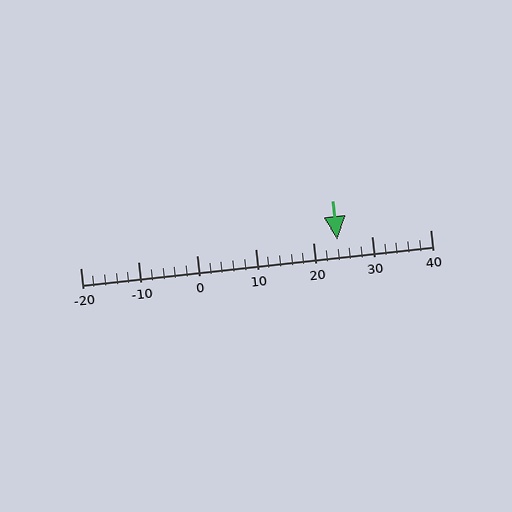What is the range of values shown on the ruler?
The ruler shows values from -20 to 40.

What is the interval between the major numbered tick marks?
The major tick marks are spaced 10 units apart.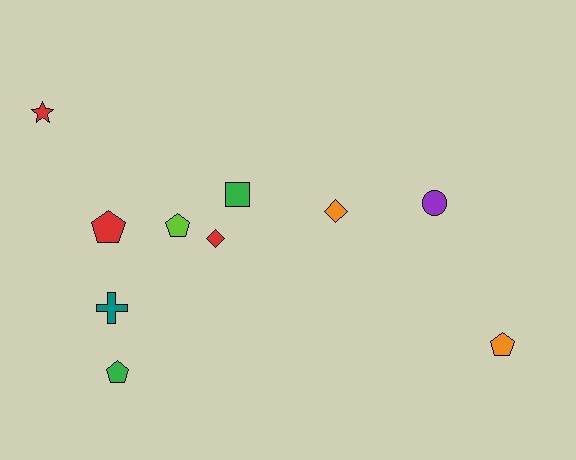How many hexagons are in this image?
There are no hexagons.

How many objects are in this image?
There are 10 objects.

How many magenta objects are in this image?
There are no magenta objects.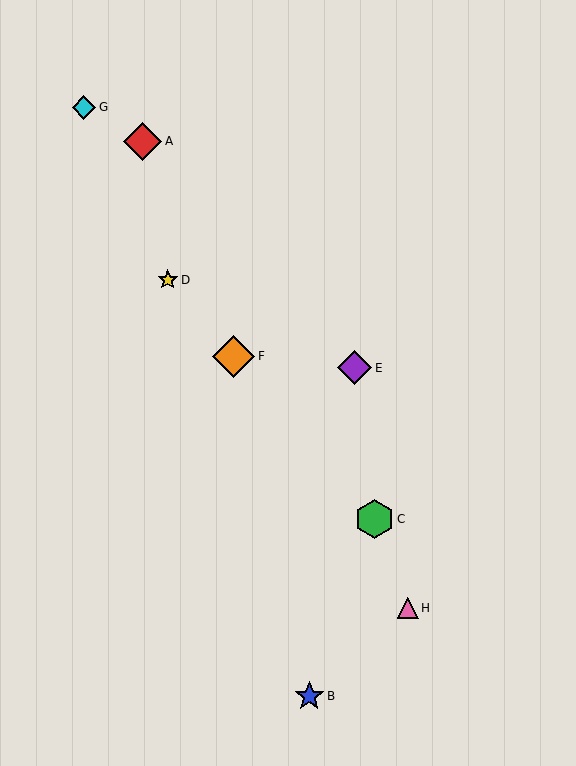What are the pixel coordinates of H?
Object H is at (408, 608).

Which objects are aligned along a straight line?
Objects C, D, F are aligned along a straight line.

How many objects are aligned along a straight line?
3 objects (C, D, F) are aligned along a straight line.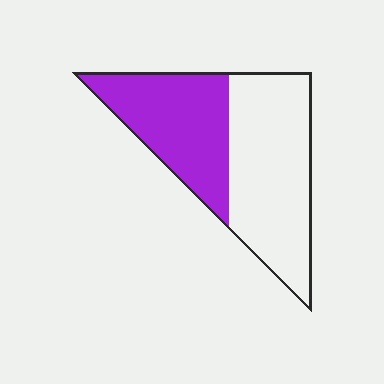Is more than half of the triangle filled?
No.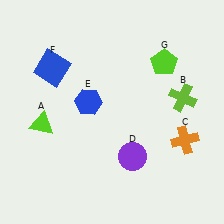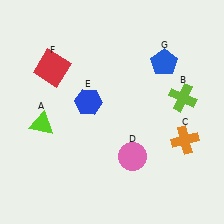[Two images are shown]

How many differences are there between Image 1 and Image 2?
There are 3 differences between the two images.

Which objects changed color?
D changed from purple to pink. F changed from blue to red. G changed from lime to blue.